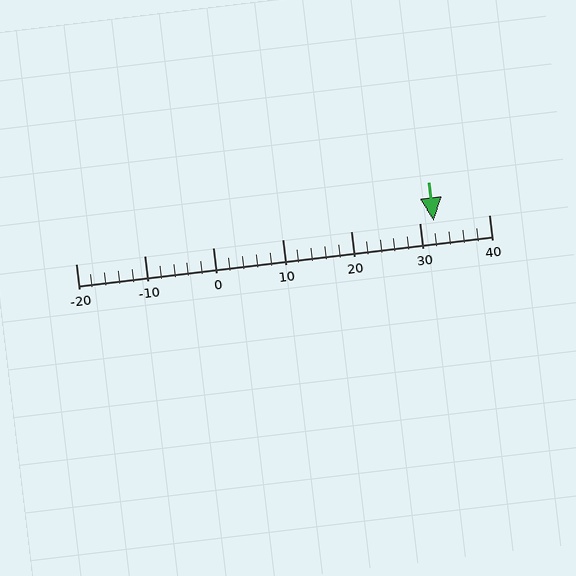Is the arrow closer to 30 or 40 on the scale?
The arrow is closer to 30.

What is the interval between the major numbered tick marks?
The major tick marks are spaced 10 units apart.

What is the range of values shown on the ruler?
The ruler shows values from -20 to 40.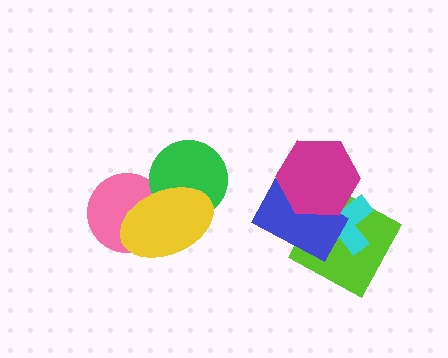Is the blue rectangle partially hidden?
Yes, it is partially covered by another shape.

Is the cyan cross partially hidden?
Yes, it is partially covered by another shape.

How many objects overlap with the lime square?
3 objects overlap with the lime square.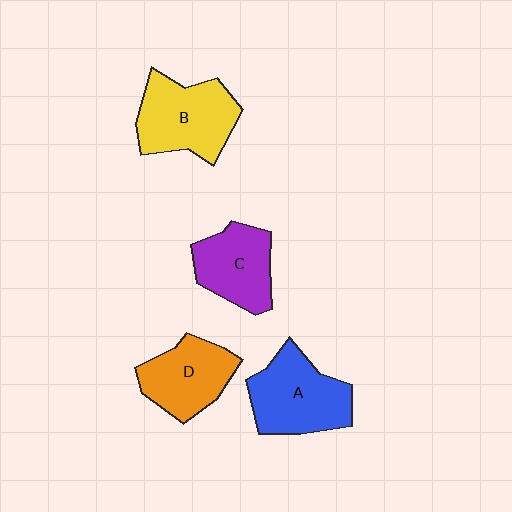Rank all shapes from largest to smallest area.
From largest to smallest: B (yellow), A (blue), D (orange), C (purple).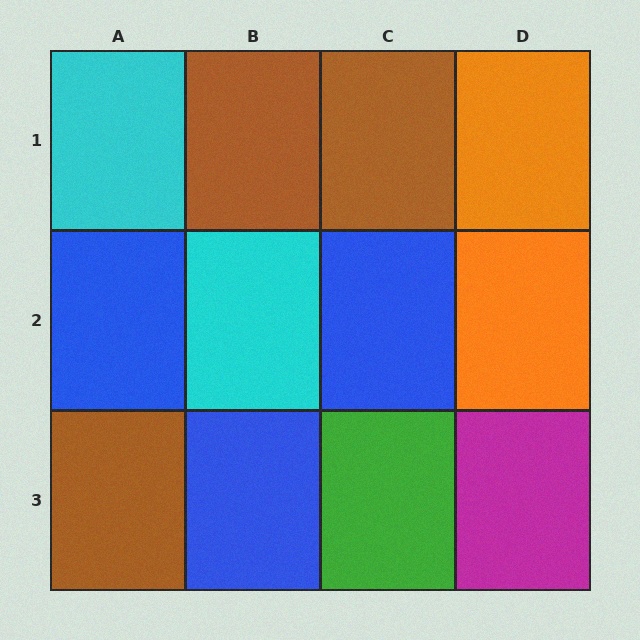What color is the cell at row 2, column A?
Blue.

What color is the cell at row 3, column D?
Magenta.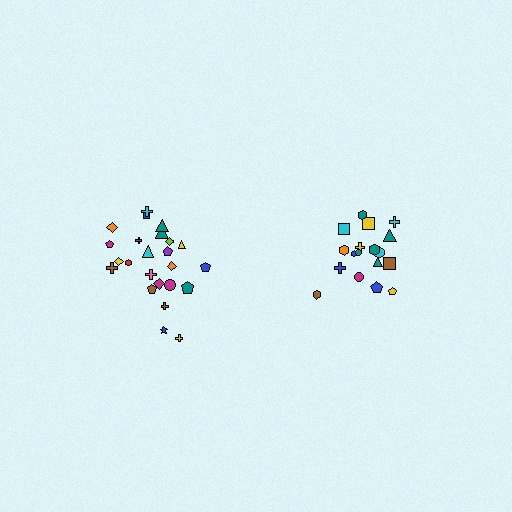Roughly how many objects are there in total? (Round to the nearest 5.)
Roughly 45 objects in total.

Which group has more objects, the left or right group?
The left group.